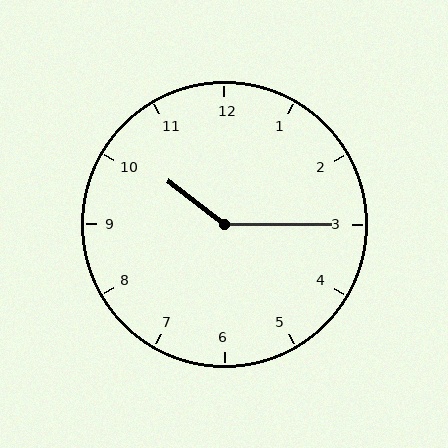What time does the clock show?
10:15.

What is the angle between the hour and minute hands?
Approximately 142 degrees.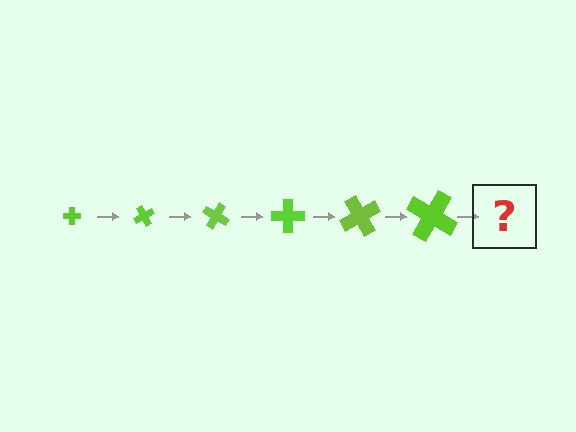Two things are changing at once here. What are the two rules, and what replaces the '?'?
The two rules are that the cross grows larger each step and it rotates 60 degrees each step. The '?' should be a cross, larger than the previous one and rotated 360 degrees from the start.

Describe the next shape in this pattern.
It should be a cross, larger than the previous one and rotated 360 degrees from the start.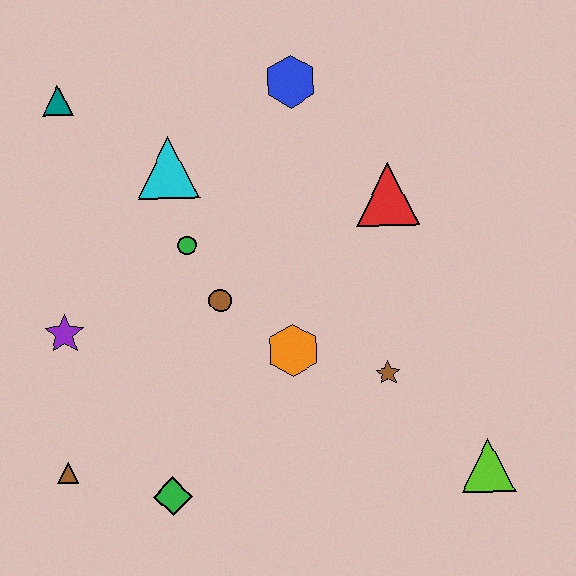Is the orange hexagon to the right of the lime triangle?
No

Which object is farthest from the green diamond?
The blue hexagon is farthest from the green diamond.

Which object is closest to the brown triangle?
The green diamond is closest to the brown triangle.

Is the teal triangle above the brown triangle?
Yes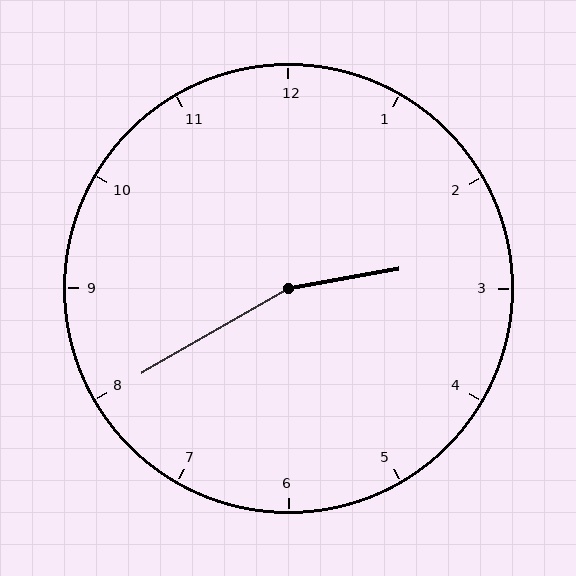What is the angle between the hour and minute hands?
Approximately 160 degrees.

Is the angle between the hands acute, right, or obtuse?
It is obtuse.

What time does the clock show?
2:40.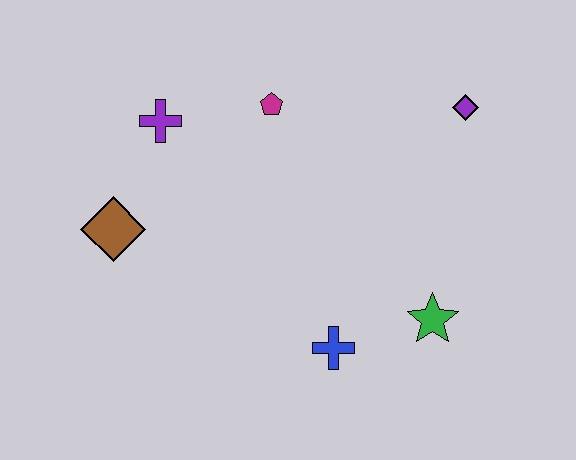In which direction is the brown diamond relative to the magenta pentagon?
The brown diamond is to the left of the magenta pentagon.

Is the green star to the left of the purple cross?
No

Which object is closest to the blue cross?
The green star is closest to the blue cross.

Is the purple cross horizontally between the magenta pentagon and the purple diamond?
No